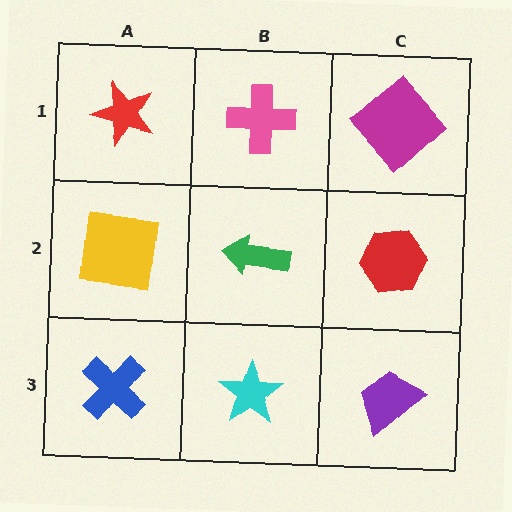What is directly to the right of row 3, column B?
A purple trapezoid.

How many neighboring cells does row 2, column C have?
3.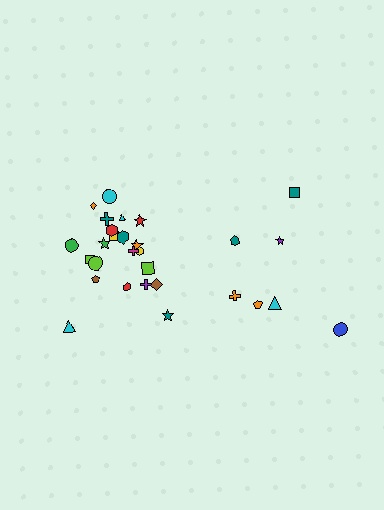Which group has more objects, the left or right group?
The left group.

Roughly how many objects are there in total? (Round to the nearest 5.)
Roughly 30 objects in total.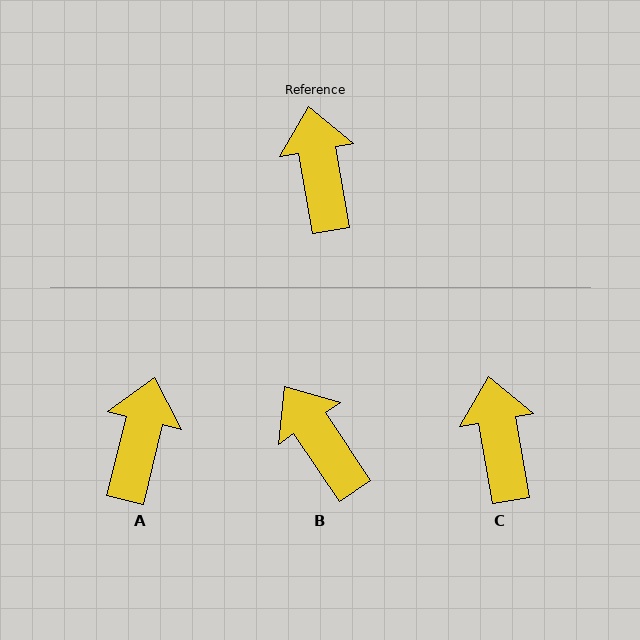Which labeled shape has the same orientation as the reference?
C.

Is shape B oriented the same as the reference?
No, it is off by about 24 degrees.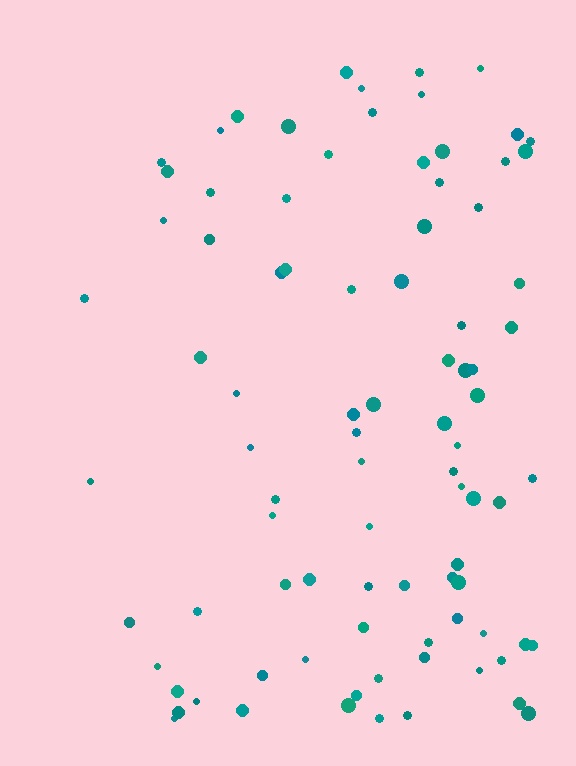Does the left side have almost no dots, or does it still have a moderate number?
Still a moderate number, just noticeably fewer than the right.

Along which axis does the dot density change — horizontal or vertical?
Horizontal.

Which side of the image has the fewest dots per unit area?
The left.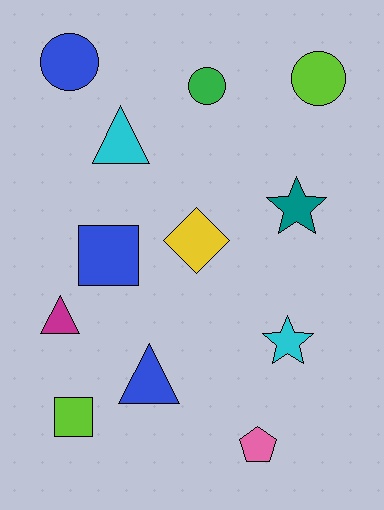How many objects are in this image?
There are 12 objects.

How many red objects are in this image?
There are no red objects.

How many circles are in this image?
There are 3 circles.